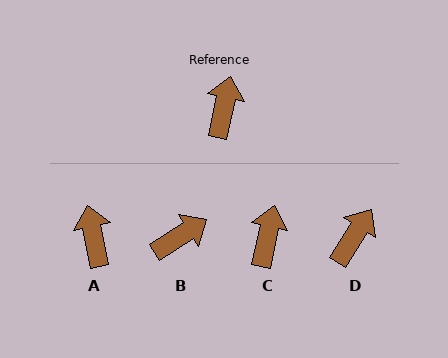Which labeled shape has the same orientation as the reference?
C.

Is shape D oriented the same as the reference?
No, it is off by about 21 degrees.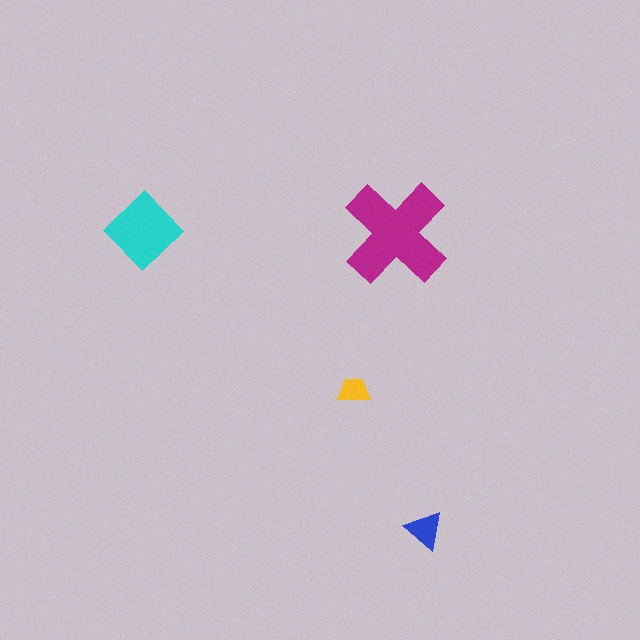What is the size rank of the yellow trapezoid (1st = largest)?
4th.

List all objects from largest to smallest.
The magenta cross, the cyan diamond, the blue triangle, the yellow trapezoid.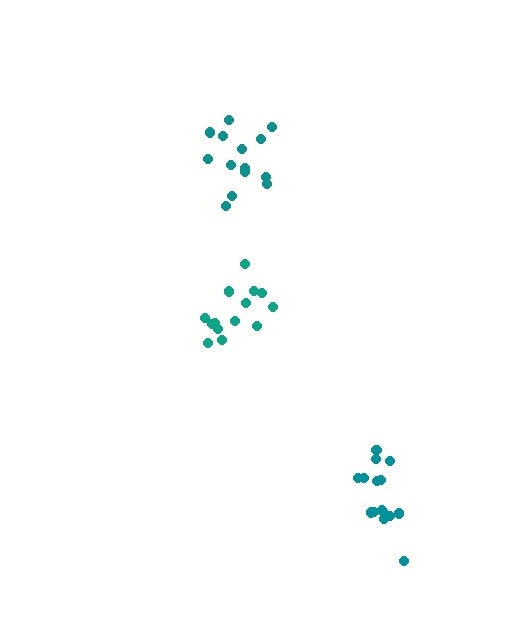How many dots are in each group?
Group 1: 14 dots, Group 2: 14 dots, Group 3: 15 dots (43 total).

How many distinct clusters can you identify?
There are 3 distinct clusters.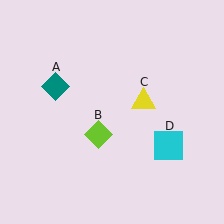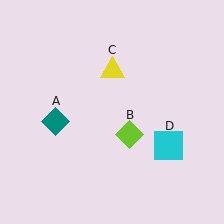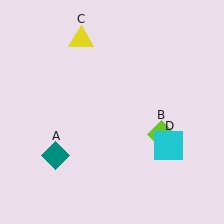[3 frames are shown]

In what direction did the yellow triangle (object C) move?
The yellow triangle (object C) moved up and to the left.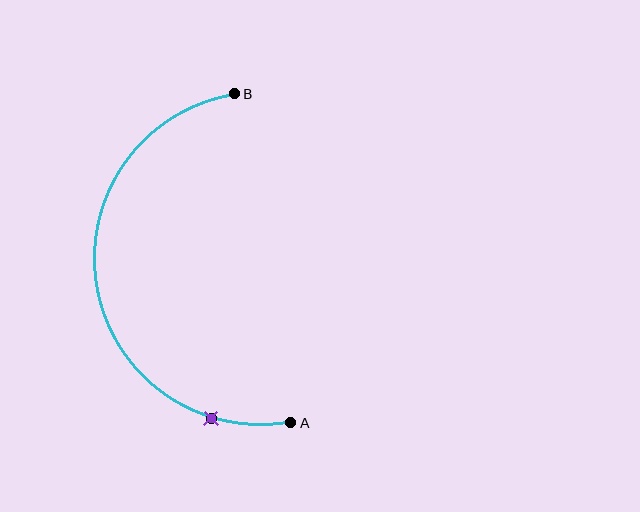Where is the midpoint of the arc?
The arc midpoint is the point on the curve farthest from the straight line joining A and B. It sits to the left of that line.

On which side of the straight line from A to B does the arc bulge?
The arc bulges to the left of the straight line connecting A and B.